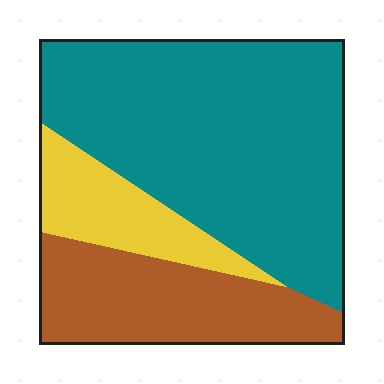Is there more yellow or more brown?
Brown.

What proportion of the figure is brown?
Brown covers roughly 25% of the figure.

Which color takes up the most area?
Teal, at roughly 60%.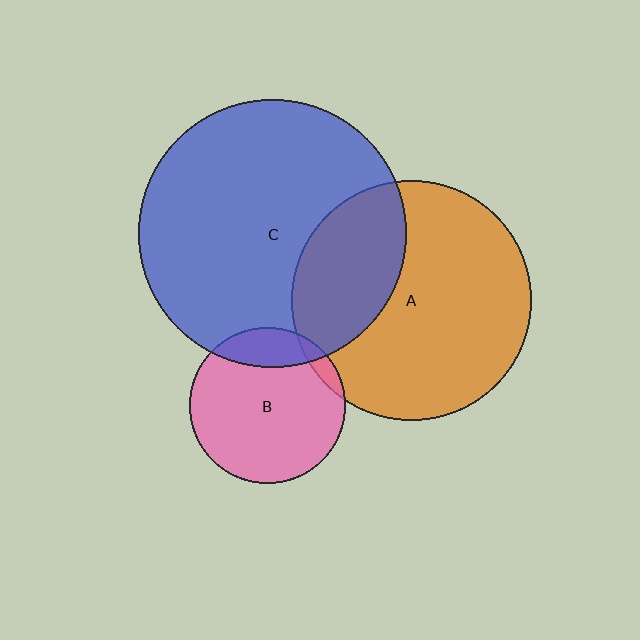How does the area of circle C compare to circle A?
Approximately 1.3 times.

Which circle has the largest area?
Circle C (blue).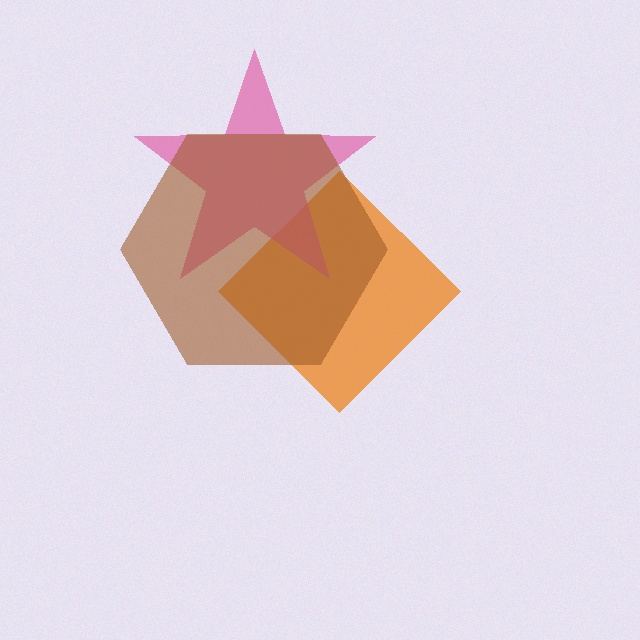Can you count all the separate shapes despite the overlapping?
Yes, there are 3 separate shapes.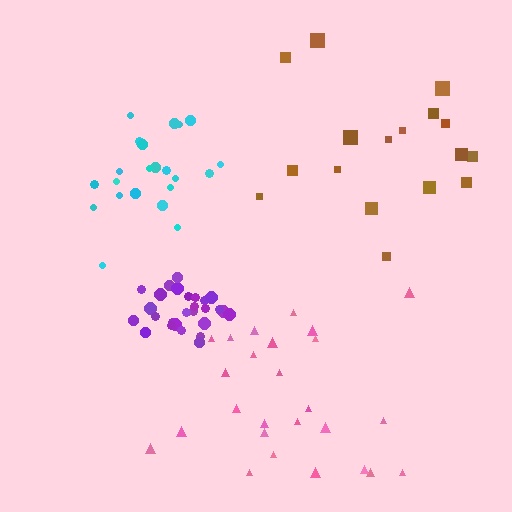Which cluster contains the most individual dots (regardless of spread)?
Purple (27).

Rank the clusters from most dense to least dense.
purple, cyan, pink, brown.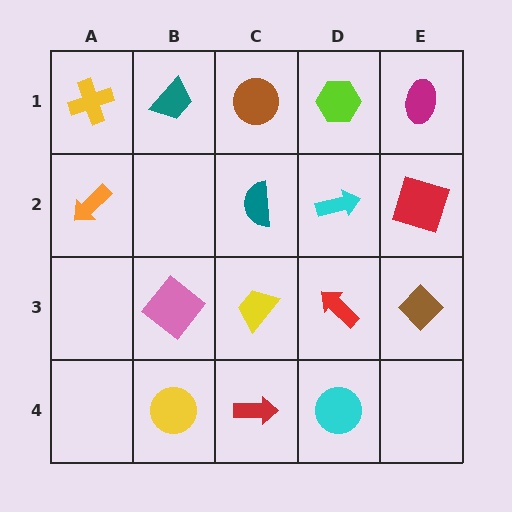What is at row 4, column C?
A red arrow.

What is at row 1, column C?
A brown circle.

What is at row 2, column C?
A teal semicircle.